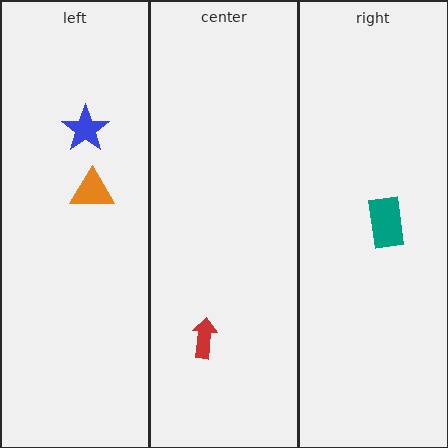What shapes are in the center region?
The red arrow.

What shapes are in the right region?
The teal rectangle.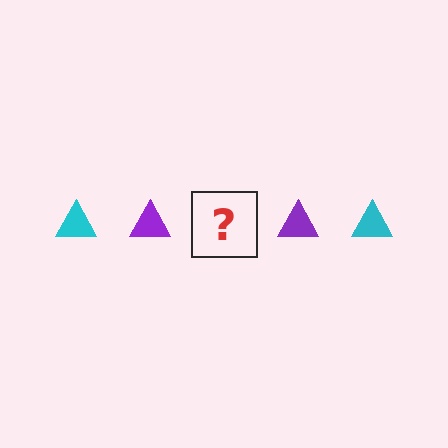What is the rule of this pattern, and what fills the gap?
The rule is that the pattern cycles through cyan, purple triangles. The gap should be filled with a cyan triangle.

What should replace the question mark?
The question mark should be replaced with a cyan triangle.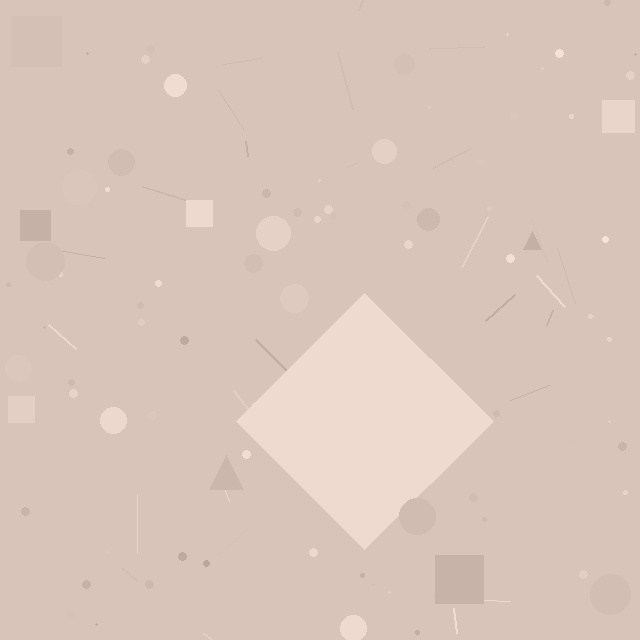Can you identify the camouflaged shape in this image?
The camouflaged shape is a diamond.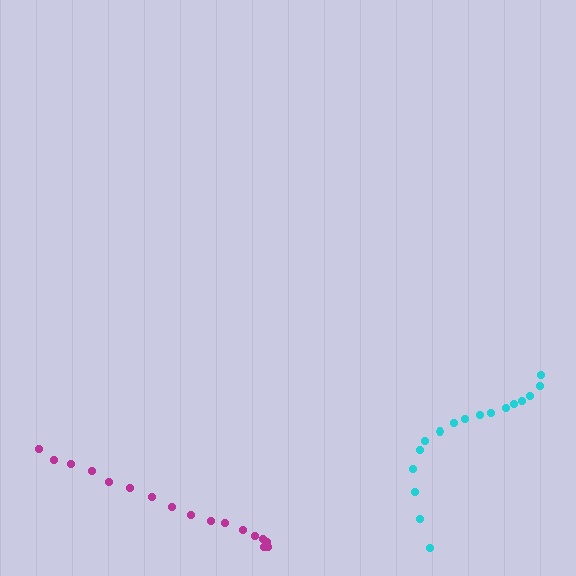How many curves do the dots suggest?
There are 2 distinct paths.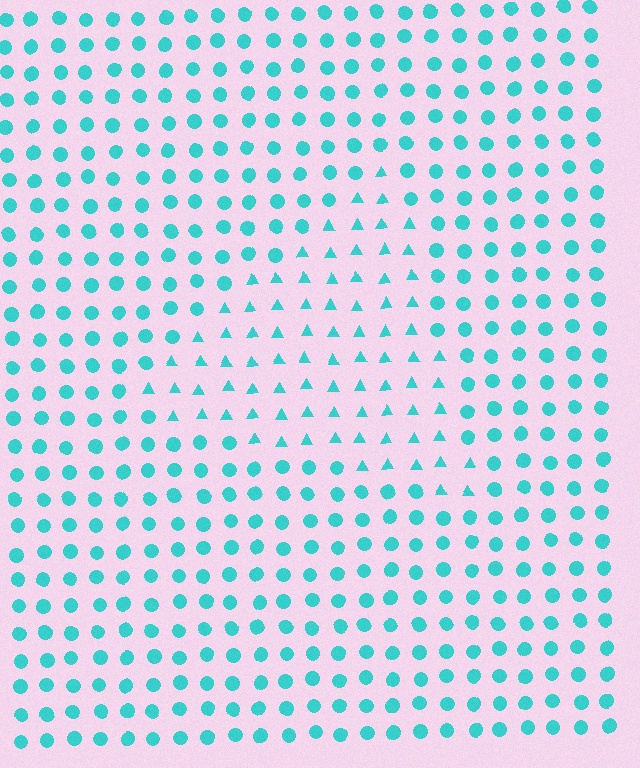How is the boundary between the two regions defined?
The boundary is defined by a change in element shape: triangles inside vs. circles outside. All elements share the same color and spacing.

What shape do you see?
I see a triangle.